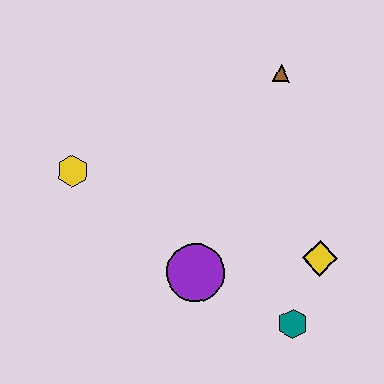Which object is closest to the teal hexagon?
The yellow diamond is closest to the teal hexagon.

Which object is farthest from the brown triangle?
The teal hexagon is farthest from the brown triangle.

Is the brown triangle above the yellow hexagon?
Yes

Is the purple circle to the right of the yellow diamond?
No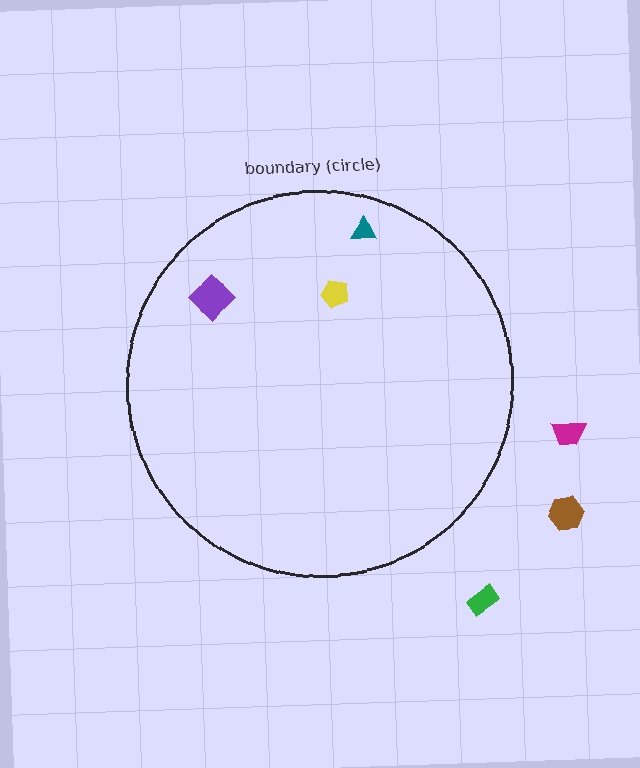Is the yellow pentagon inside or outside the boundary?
Inside.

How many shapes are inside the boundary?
3 inside, 3 outside.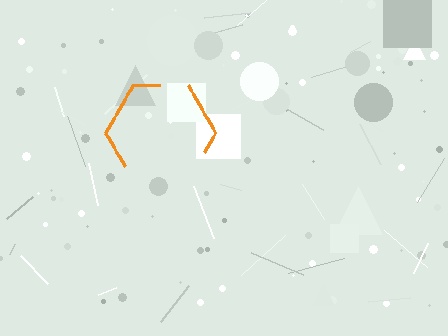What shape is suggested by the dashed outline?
The dashed outline suggests a hexagon.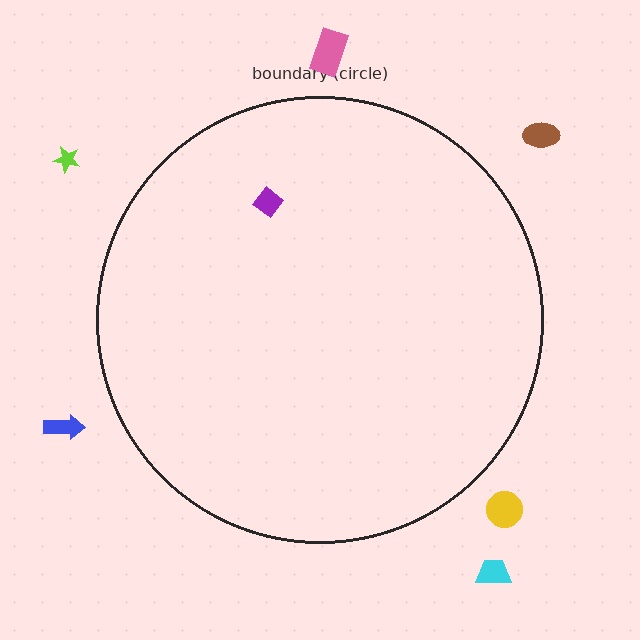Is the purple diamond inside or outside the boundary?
Inside.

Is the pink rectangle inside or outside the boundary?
Outside.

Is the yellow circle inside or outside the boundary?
Outside.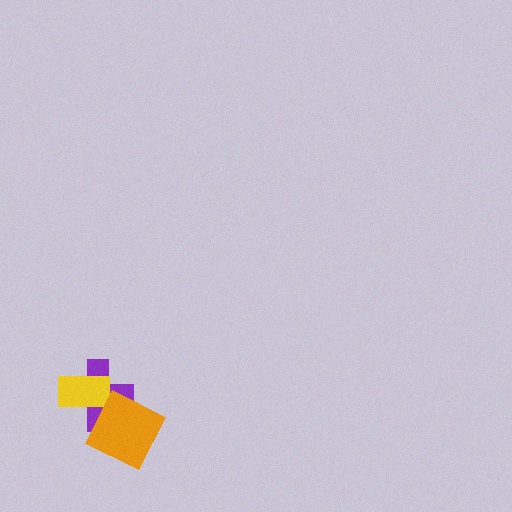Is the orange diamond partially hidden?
No, no other shape covers it.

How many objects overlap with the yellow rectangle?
2 objects overlap with the yellow rectangle.